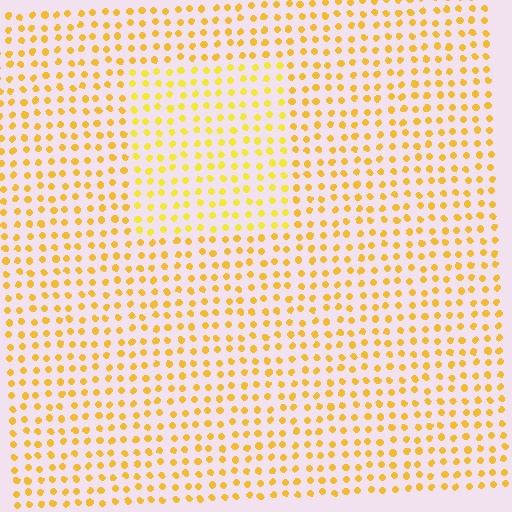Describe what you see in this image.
The image is filled with small yellow elements in a uniform arrangement. A rectangle-shaped region is visible where the elements are tinted to a slightly different hue, forming a subtle color boundary.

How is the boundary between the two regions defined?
The boundary is defined purely by a slight shift in hue (about 15 degrees). Spacing, size, and orientation are identical on both sides.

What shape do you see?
I see a rectangle.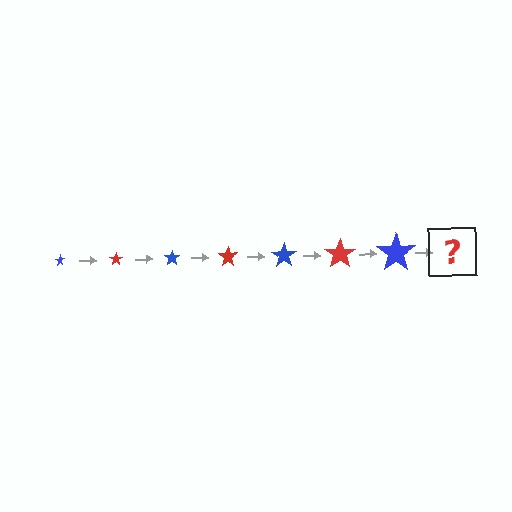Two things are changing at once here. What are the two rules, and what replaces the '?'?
The two rules are that the star grows larger each step and the color cycles through blue and red. The '?' should be a red star, larger than the previous one.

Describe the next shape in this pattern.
It should be a red star, larger than the previous one.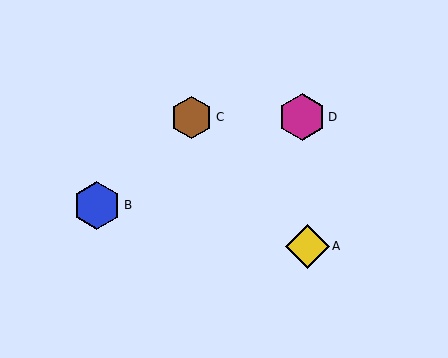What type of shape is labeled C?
Shape C is a brown hexagon.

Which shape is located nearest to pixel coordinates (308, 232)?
The yellow diamond (labeled A) at (307, 246) is nearest to that location.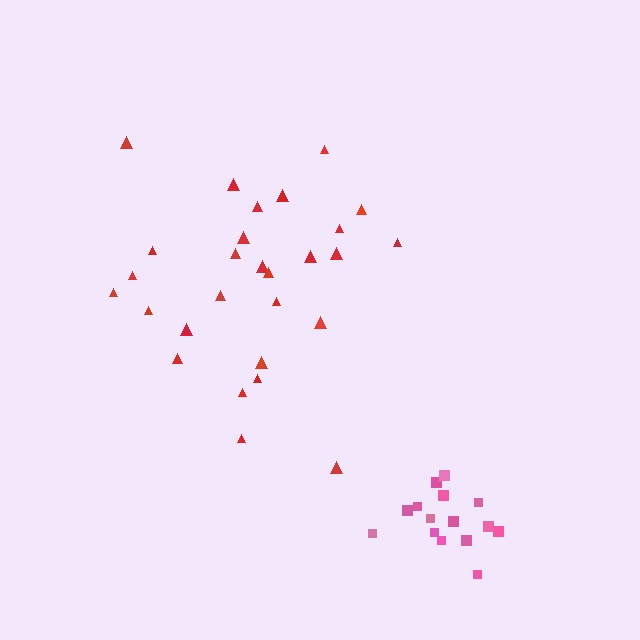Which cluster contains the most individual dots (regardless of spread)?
Red (28).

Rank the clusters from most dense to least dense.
pink, red.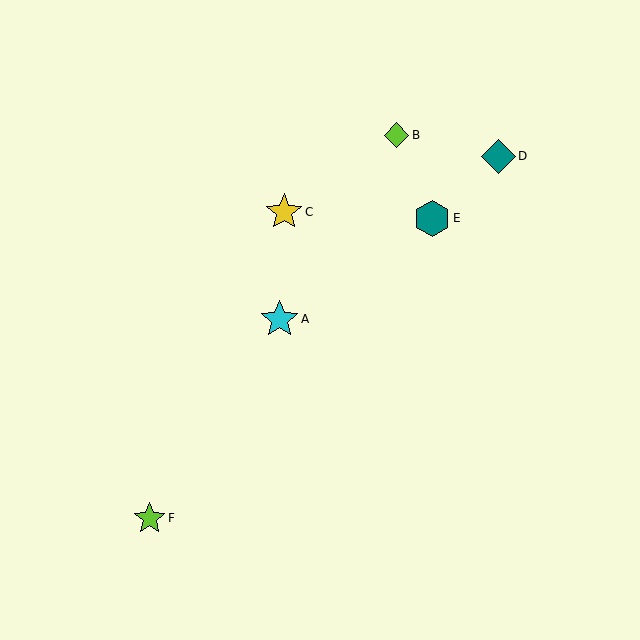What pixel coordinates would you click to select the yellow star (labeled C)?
Click at (284, 212) to select the yellow star C.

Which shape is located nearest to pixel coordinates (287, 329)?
The cyan star (labeled A) at (279, 319) is nearest to that location.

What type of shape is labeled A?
Shape A is a cyan star.